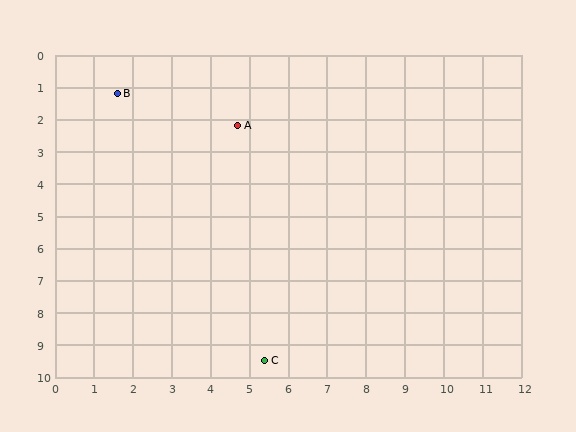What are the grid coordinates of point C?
Point C is at approximately (5.4, 9.5).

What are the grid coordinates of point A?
Point A is at approximately (4.7, 2.2).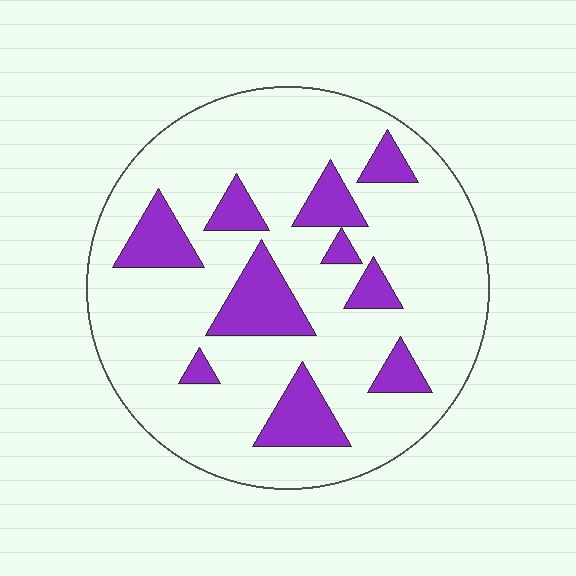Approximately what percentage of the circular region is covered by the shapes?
Approximately 20%.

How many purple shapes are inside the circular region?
10.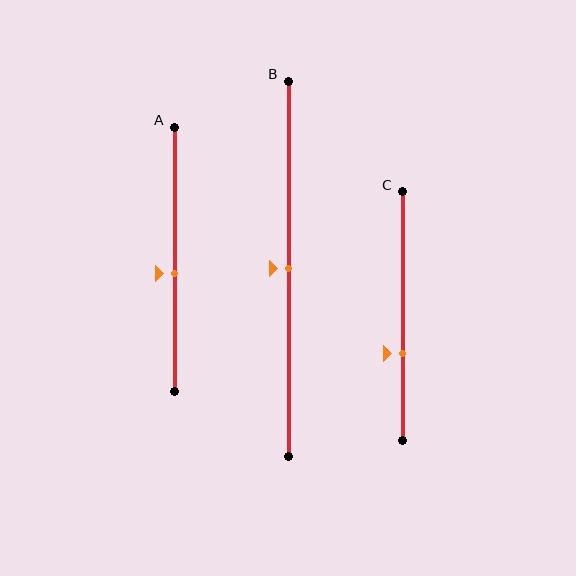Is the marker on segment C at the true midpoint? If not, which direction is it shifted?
No, the marker on segment C is shifted downward by about 15% of the segment length.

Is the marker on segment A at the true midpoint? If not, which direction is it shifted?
No, the marker on segment A is shifted downward by about 5% of the segment length.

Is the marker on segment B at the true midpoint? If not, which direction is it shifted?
Yes, the marker on segment B is at the true midpoint.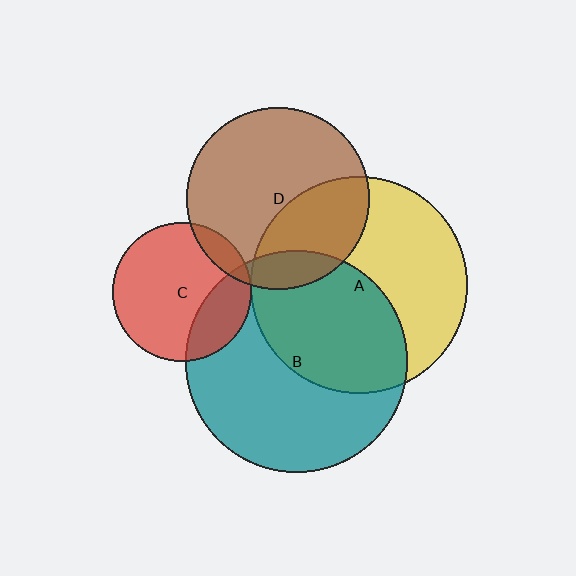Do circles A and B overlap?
Yes.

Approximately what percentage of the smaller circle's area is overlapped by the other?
Approximately 45%.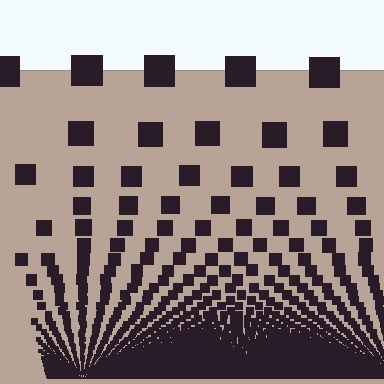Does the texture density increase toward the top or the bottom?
Density increases toward the bottom.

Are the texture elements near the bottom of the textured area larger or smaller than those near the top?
Smaller. The gradient is inverted — elements near the bottom are smaller and denser.